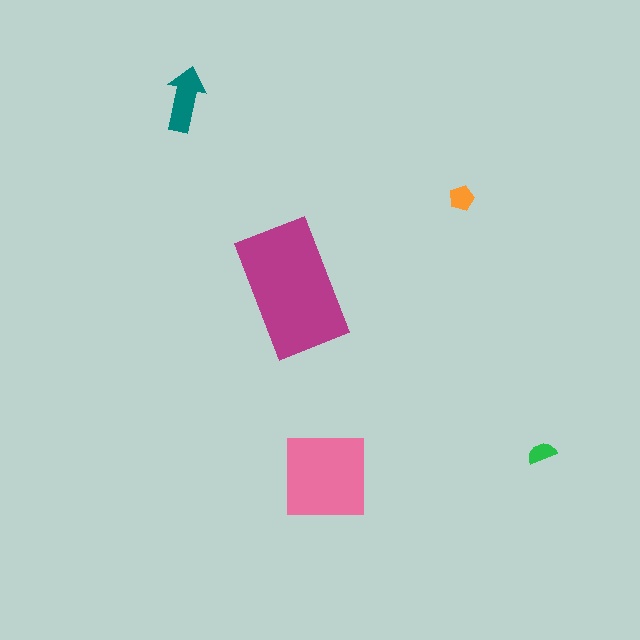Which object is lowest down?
The pink square is bottommost.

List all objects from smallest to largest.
The green semicircle, the orange pentagon, the teal arrow, the pink square, the magenta rectangle.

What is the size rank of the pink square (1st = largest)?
2nd.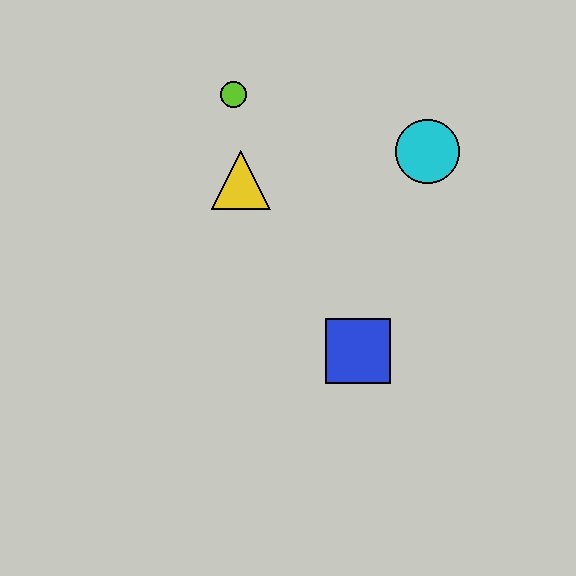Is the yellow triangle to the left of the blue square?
Yes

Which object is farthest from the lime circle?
The blue square is farthest from the lime circle.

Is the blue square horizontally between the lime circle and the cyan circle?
Yes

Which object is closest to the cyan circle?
The yellow triangle is closest to the cyan circle.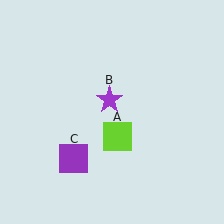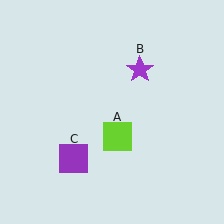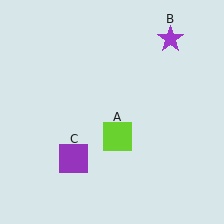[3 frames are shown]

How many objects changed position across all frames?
1 object changed position: purple star (object B).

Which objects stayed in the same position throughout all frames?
Lime square (object A) and purple square (object C) remained stationary.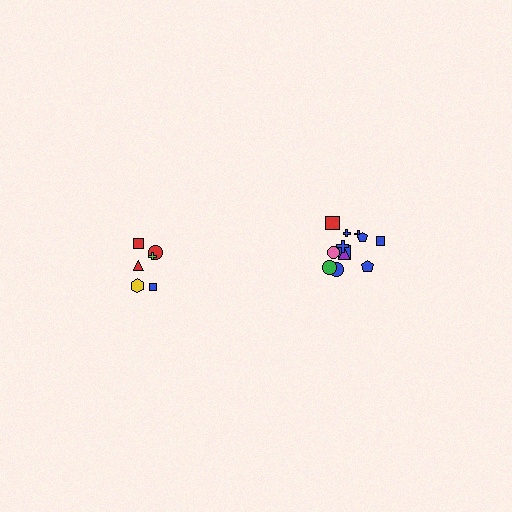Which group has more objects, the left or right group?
The right group.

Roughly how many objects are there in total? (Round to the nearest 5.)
Roughly 20 objects in total.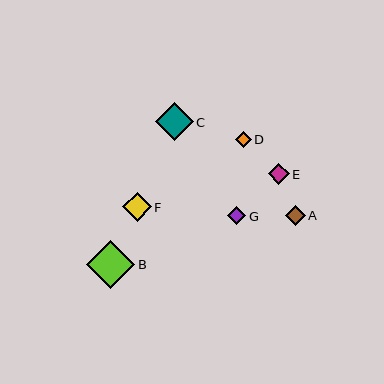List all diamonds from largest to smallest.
From largest to smallest: B, C, F, E, A, G, D.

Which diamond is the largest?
Diamond B is the largest with a size of approximately 48 pixels.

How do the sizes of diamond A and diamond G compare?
Diamond A and diamond G are approximately the same size.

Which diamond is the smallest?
Diamond D is the smallest with a size of approximately 16 pixels.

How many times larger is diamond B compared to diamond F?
Diamond B is approximately 1.7 times the size of diamond F.